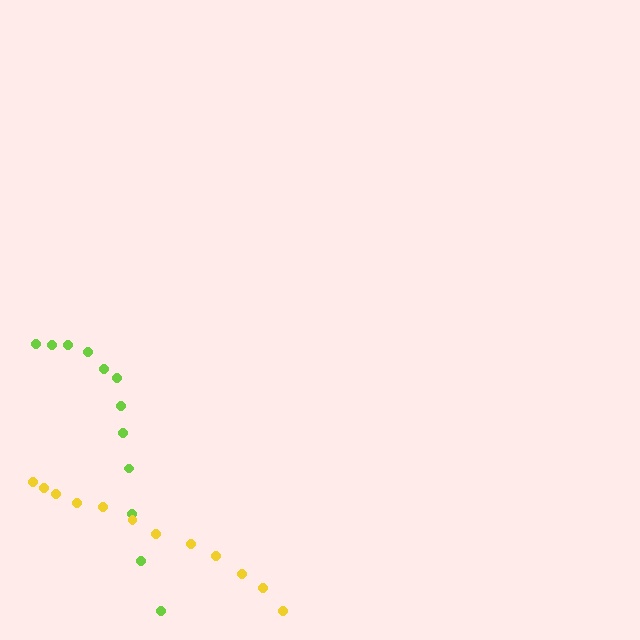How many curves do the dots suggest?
There are 2 distinct paths.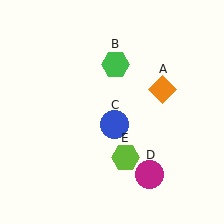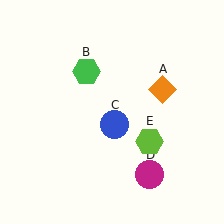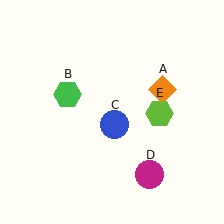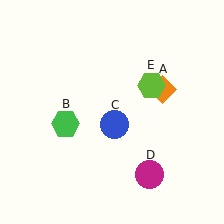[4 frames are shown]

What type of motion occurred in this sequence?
The green hexagon (object B), lime hexagon (object E) rotated counterclockwise around the center of the scene.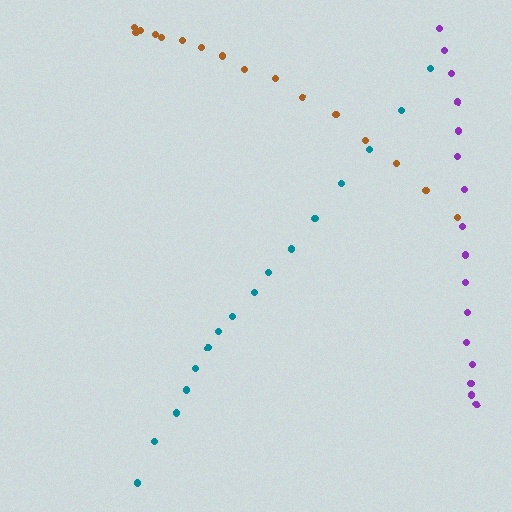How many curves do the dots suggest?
There are 3 distinct paths.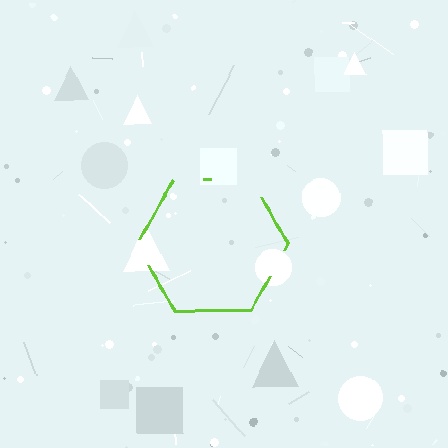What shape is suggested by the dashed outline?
The dashed outline suggests a hexagon.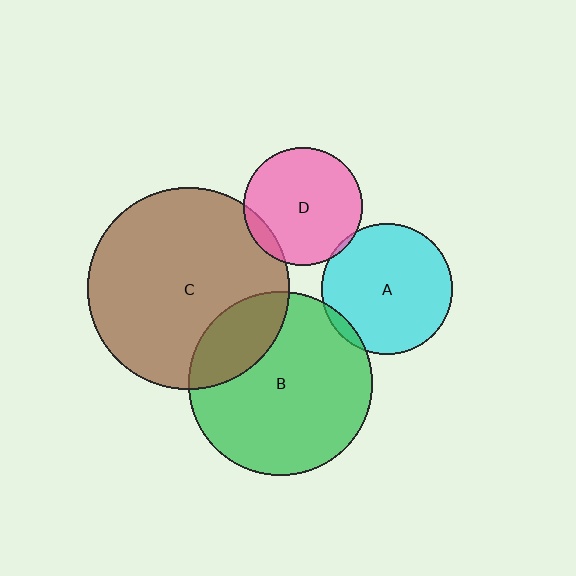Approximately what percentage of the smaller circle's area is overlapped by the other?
Approximately 5%.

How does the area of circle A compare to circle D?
Approximately 1.2 times.